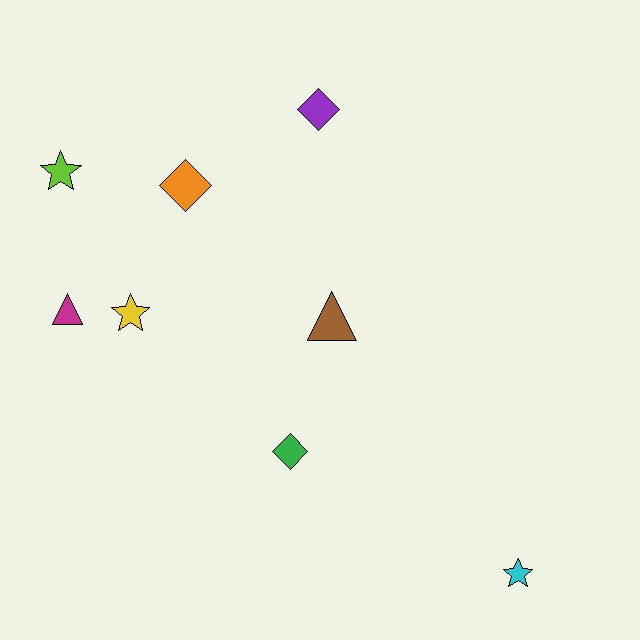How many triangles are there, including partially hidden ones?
There are 2 triangles.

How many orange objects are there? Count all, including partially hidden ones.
There is 1 orange object.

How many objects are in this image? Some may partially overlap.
There are 8 objects.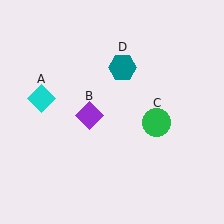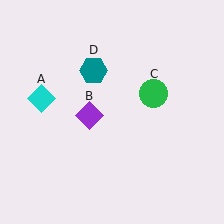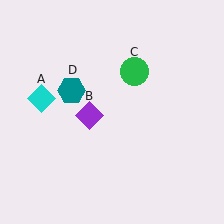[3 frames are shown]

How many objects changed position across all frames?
2 objects changed position: green circle (object C), teal hexagon (object D).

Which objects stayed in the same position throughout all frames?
Cyan diamond (object A) and purple diamond (object B) remained stationary.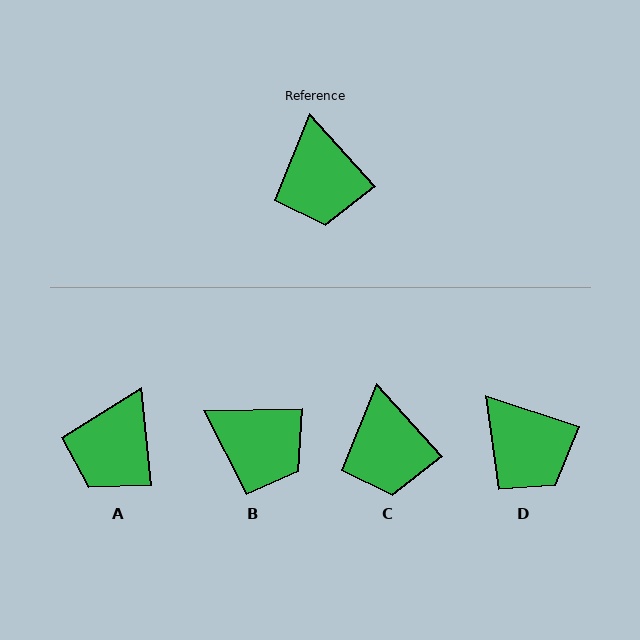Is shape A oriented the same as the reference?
No, it is off by about 36 degrees.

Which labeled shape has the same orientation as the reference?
C.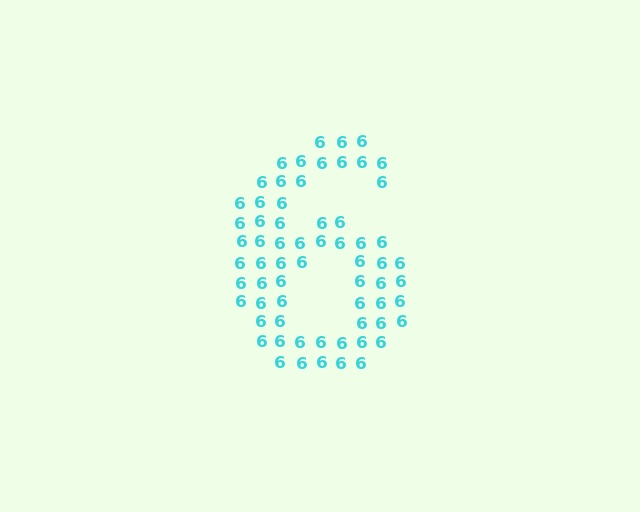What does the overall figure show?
The overall figure shows the digit 6.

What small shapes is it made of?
It is made of small digit 6's.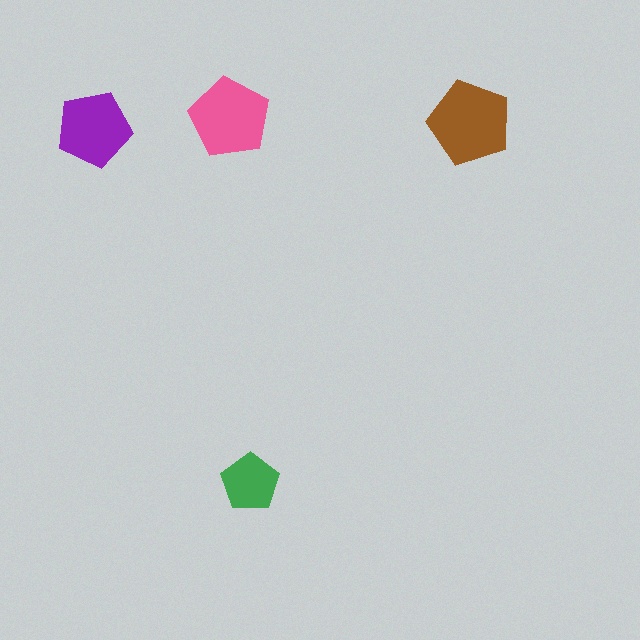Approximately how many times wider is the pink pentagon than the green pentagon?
About 1.5 times wider.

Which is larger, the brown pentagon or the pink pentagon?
The brown one.